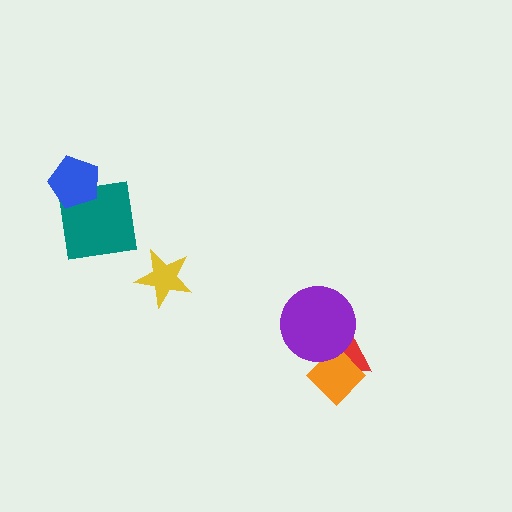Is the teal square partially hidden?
Yes, it is partially covered by another shape.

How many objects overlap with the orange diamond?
2 objects overlap with the orange diamond.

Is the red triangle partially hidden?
Yes, it is partially covered by another shape.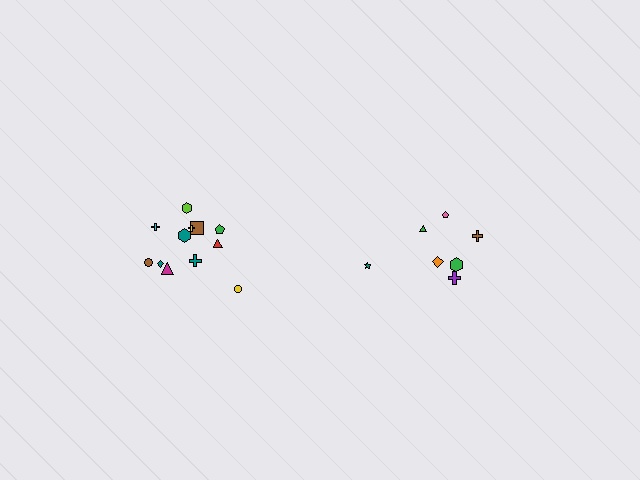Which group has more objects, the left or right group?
The left group.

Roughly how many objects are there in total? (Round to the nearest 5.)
Roughly 20 objects in total.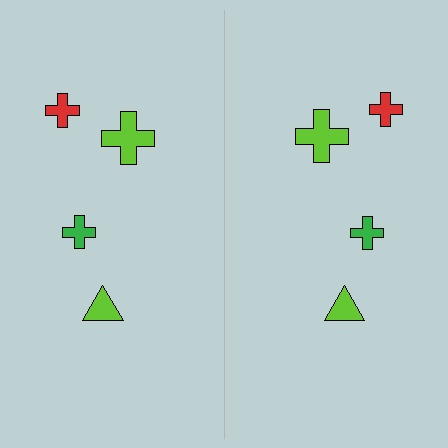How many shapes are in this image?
There are 8 shapes in this image.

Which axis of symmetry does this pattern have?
The pattern has a vertical axis of symmetry running through the center of the image.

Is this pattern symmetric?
Yes, this pattern has bilateral (reflection) symmetry.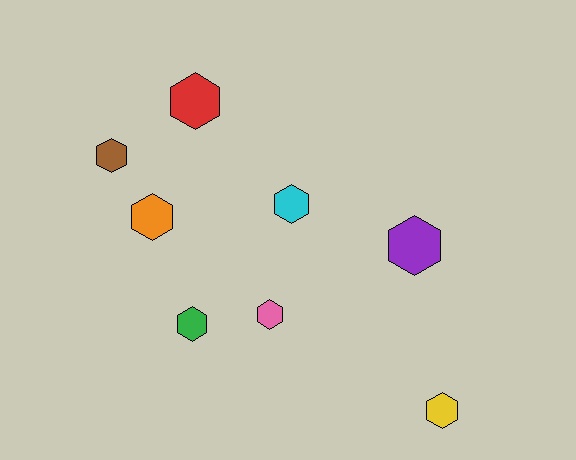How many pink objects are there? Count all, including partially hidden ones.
There is 1 pink object.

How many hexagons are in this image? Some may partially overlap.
There are 8 hexagons.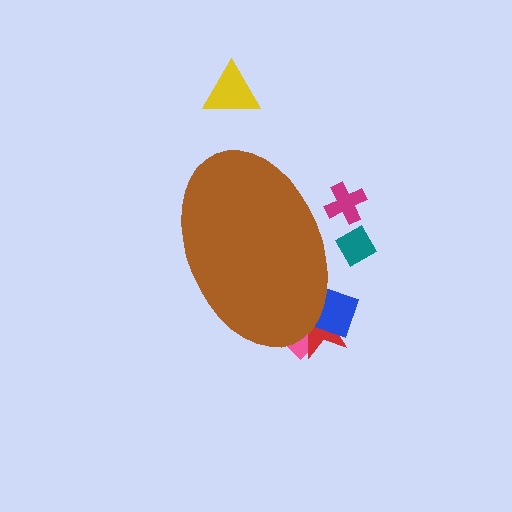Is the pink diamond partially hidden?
Yes, the pink diamond is partially hidden behind the brown ellipse.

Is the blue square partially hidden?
Yes, the blue square is partially hidden behind the brown ellipse.